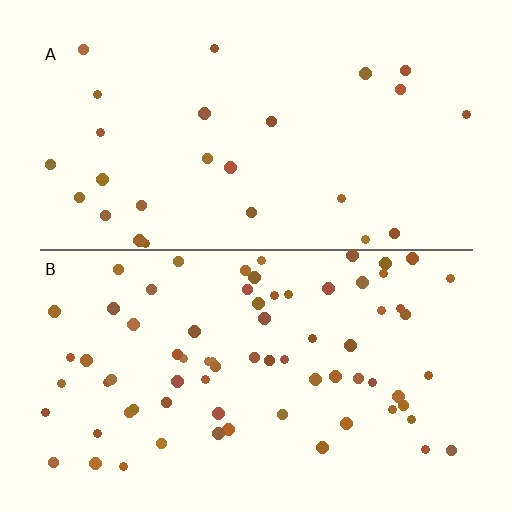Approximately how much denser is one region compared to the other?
Approximately 2.8× — region B over region A.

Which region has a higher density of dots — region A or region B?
B (the bottom).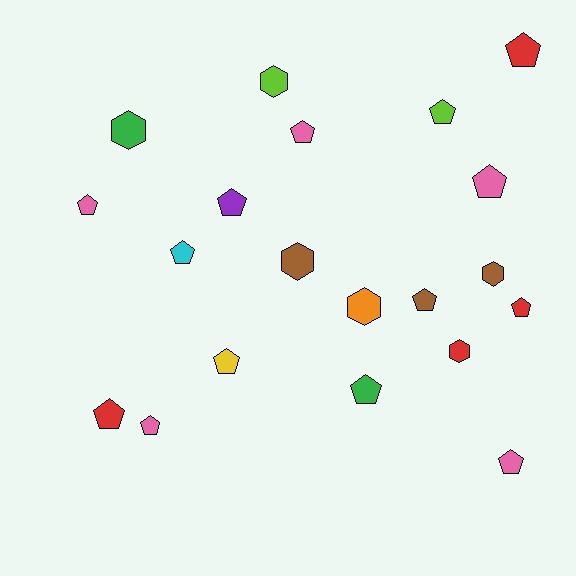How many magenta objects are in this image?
There are no magenta objects.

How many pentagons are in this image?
There are 14 pentagons.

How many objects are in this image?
There are 20 objects.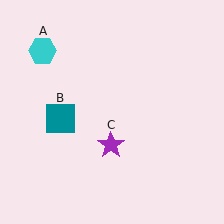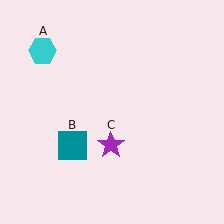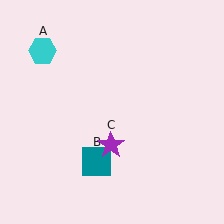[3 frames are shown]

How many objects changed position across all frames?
1 object changed position: teal square (object B).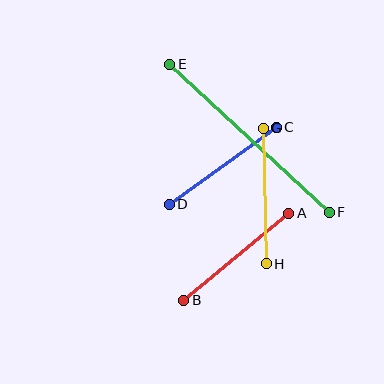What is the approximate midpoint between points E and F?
The midpoint is at approximately (249, 138) pixels.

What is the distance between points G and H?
The distance is approximately 135 pixels.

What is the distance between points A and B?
The distance is approximately 137 pixels.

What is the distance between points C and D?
The distance is approximately 132 pixels.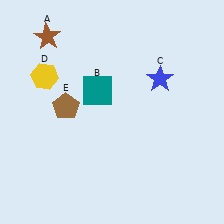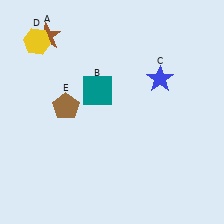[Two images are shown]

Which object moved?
The yellow hexagon (D) moved up.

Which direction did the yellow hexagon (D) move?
The yellow hexagon (D) moved up.